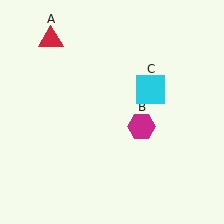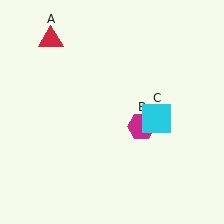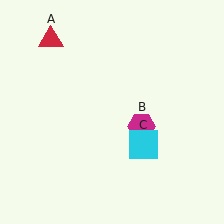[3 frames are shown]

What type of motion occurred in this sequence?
The cyan square (object C) rotated clockwise around the center of the scene.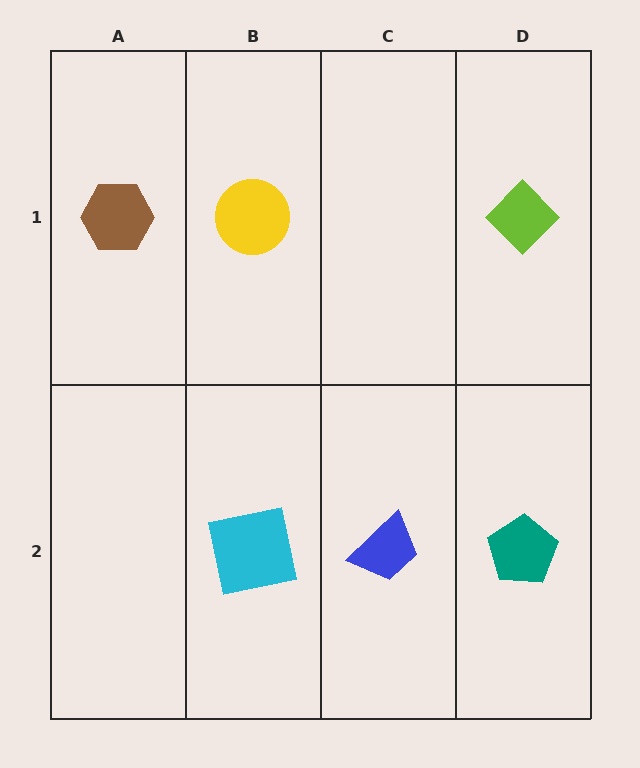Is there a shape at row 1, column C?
No, that cell is empty.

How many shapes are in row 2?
3 shapes.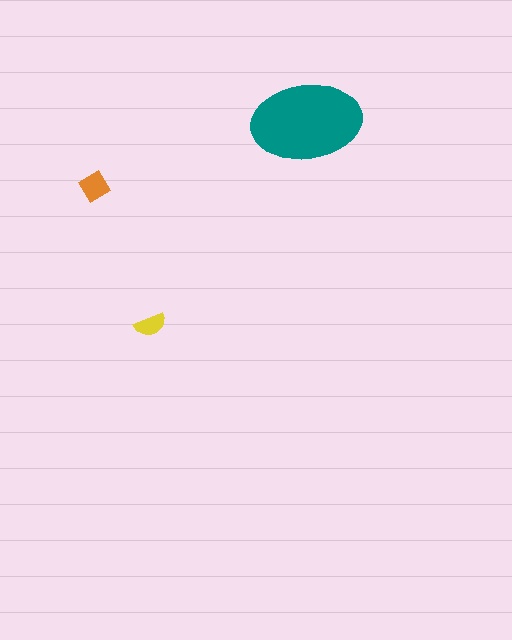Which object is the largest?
The teal ellipse.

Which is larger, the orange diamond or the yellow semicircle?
The orange diamond.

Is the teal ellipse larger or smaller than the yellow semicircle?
Larger.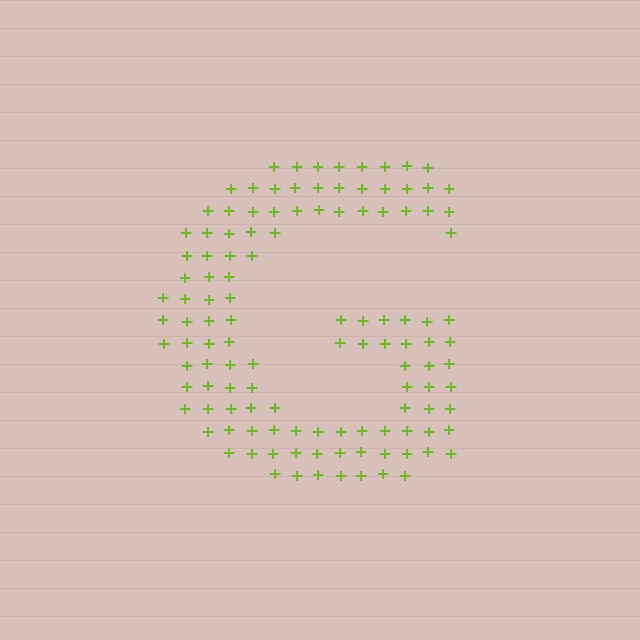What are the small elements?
The small elements are plus signs.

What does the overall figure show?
The overall figure shows the letter G.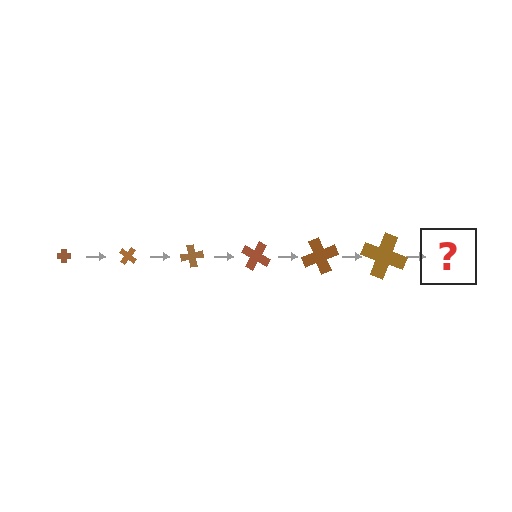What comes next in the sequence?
The next element should be a cross, larger than the previous one and rotated 240 degrees from the start.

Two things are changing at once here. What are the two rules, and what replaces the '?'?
The two rules are that the cross grows larger each step and it rotates 40 degrees each step. The '?' should be a cross, larger than the previous one and rotated 240 degrees from the start.